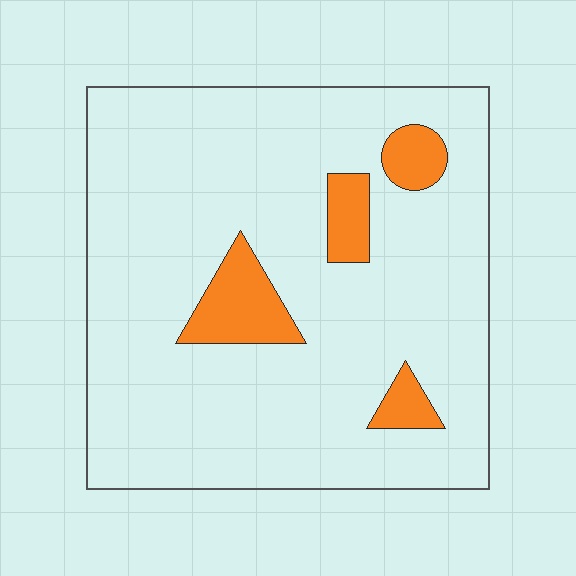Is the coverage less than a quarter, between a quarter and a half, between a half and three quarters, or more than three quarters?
Less than a quarter.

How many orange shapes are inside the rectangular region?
4.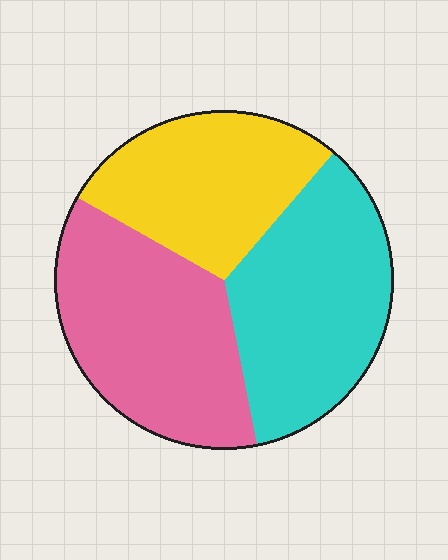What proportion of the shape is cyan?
Cyan takes up about three eighths (3/8) of the shape.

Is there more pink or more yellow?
Pink.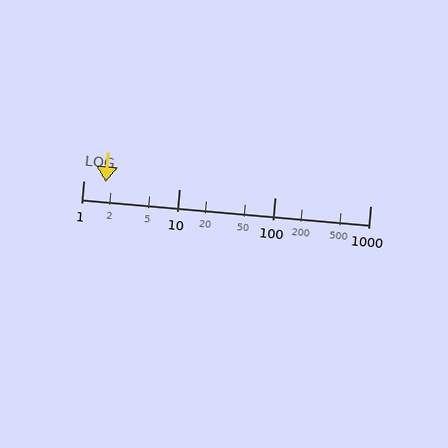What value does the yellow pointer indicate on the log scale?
The pointer indicates approximately 1.7.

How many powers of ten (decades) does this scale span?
The scale spans 3 decades, from 1 to 1000.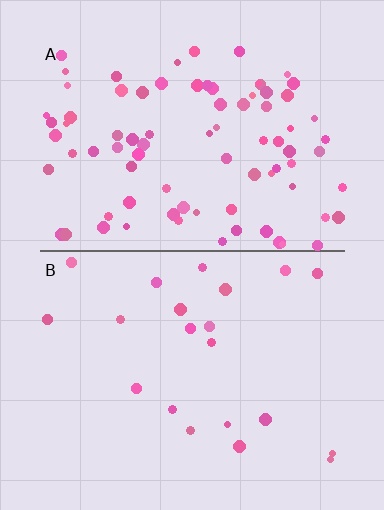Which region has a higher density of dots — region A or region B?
A (the top).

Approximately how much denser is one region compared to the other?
Approximately 3.8× — region A over region B.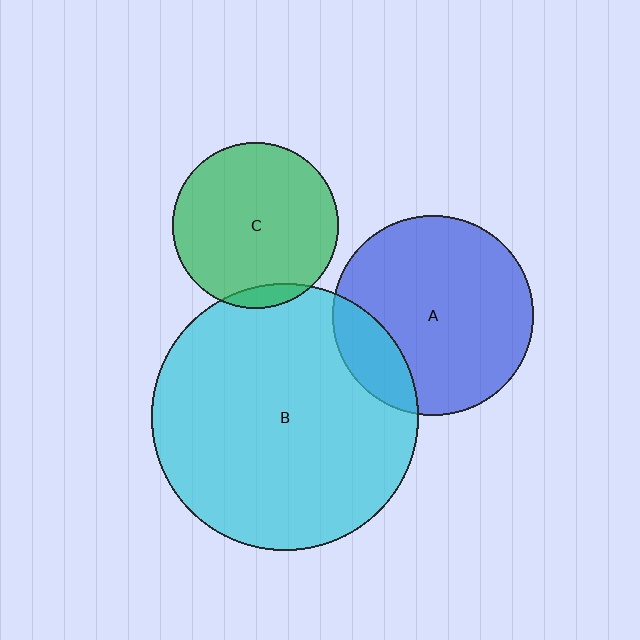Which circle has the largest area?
Circle B (cyan).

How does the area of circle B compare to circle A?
Approximately 1.8 times.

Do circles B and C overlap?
Yes.